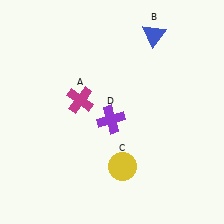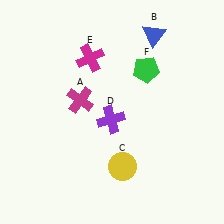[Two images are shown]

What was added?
A magenta cross (E), a green pentagon (F) were added in Image 2.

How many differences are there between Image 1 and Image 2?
There are 2 differences between the two images.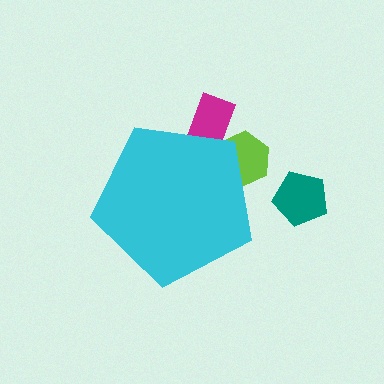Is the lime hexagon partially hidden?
Yes, the lime hexagon is partially hidden behind the cyan pentagon.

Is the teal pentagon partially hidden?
No, the teal pentagon is fully visible.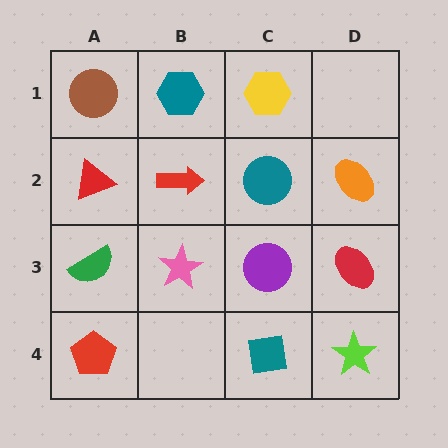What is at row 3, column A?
A green semicircle.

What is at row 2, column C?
A teal circle.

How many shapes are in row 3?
4 shapes.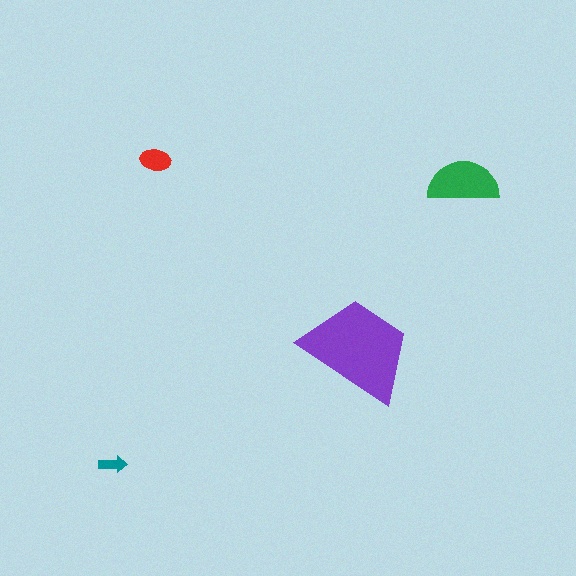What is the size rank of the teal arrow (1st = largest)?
4th.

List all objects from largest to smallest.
The purple trapezoid, the green semicircle, the red ellipse, the teal arrow.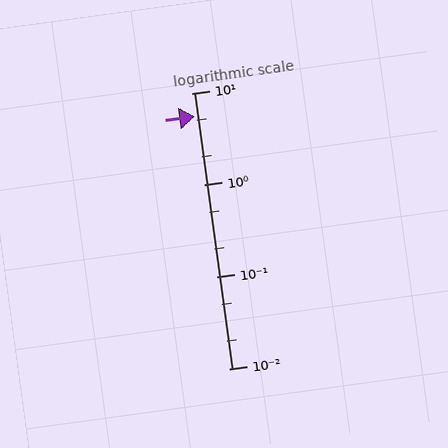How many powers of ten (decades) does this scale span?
The scale spans 3 decades, from 0.01 to 10.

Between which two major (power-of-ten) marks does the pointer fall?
The pointer is between 1 and 10.